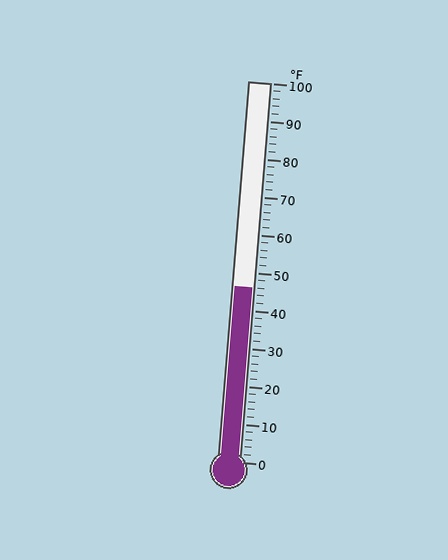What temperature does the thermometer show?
The thermometer shows approximately 46°F.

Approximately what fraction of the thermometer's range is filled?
The thermometer is filled to approximately 45% of its range.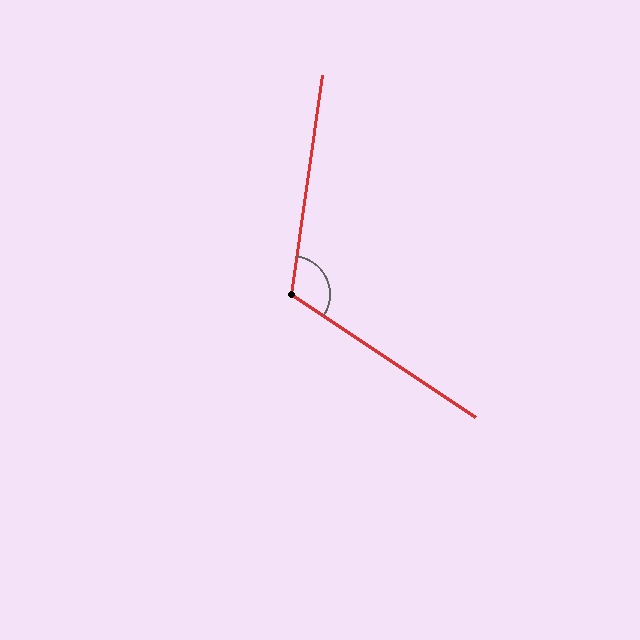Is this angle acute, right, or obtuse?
It is obtuse.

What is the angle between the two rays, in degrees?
Approximately 116 degrees.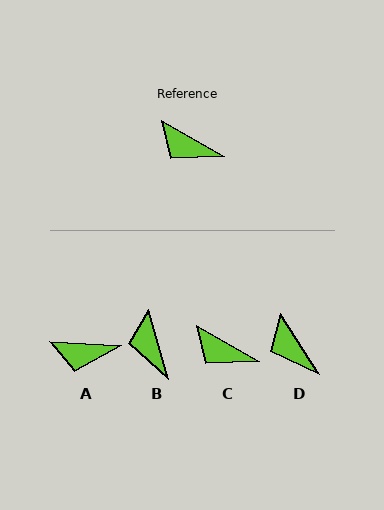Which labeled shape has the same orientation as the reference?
C.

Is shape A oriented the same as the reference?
No, it is off by about 27 degrees.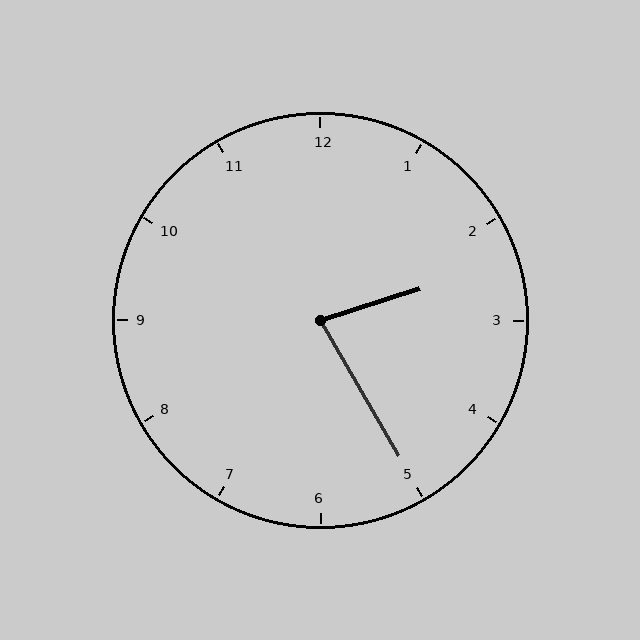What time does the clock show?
2:25.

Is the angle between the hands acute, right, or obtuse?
It is acute.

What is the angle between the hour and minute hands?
Approximately 78 degrees.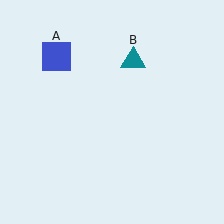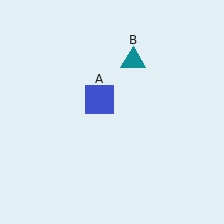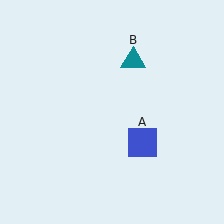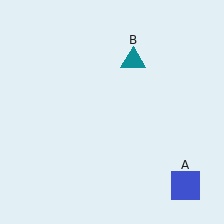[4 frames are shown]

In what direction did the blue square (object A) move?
The blue square (object A) moved down and to the right.